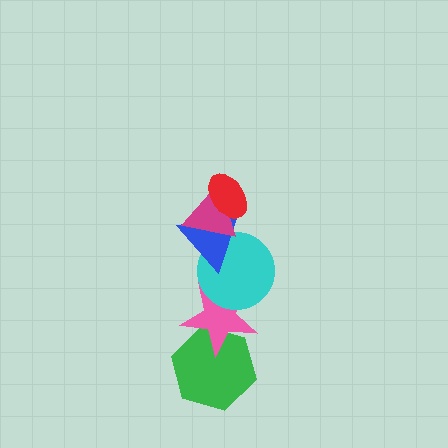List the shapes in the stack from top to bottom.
From top to bottom: the red ellipse, the magenta triangle, the blue triangle, the cyan circle, the pink star, the green hexagon.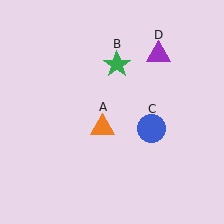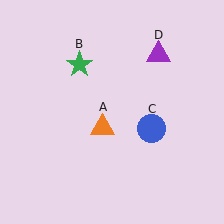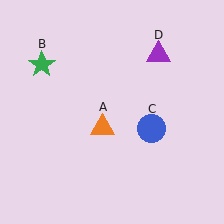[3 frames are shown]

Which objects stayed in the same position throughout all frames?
Orange triangle (object A) and blue circle (object C) and purple triangle (object D) remained stationary.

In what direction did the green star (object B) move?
The green star (object B) moved left.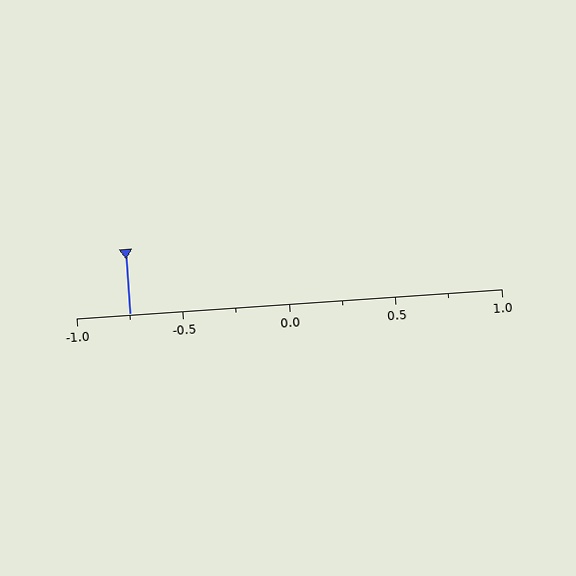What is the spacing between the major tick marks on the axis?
The major ticks are spaced 0.5 apart.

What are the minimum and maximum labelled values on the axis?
The axis runs from -1.0 to 1.0.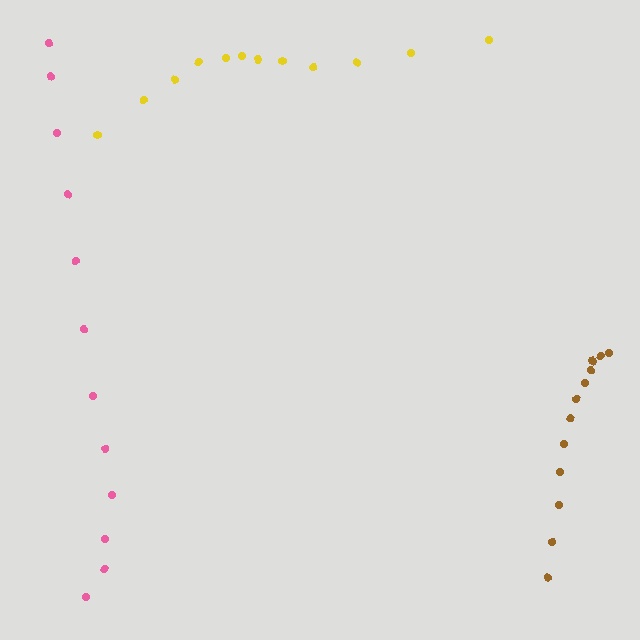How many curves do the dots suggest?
There are 3 distinct paths.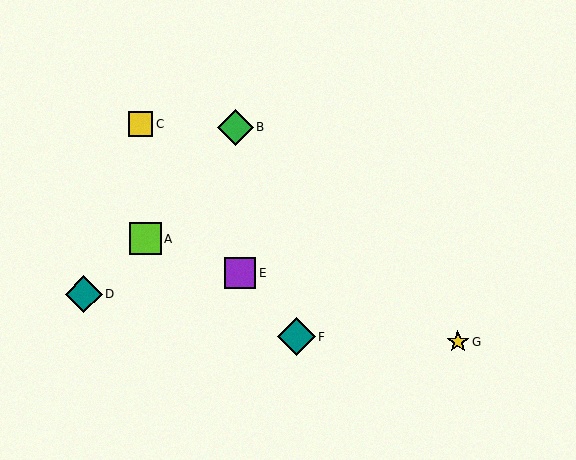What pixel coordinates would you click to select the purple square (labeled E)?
Click at (240, 273) to select the purple square E.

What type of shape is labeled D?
Shape D is a teal diamond.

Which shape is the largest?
The teal diamond (labeled F) is the largest.